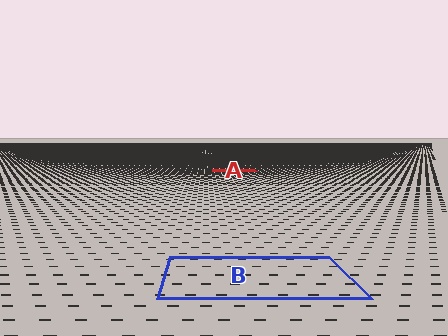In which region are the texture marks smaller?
The texture marks are smaller in region A, because it is farther away.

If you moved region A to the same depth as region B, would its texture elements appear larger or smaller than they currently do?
They would appear larger. At a closer depth, the same texture elements are projected at a bigger on-screen size.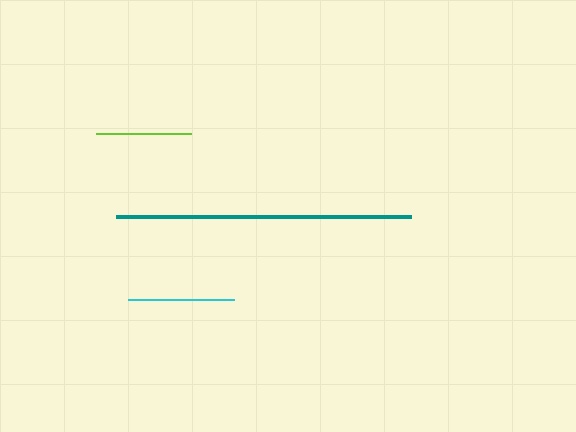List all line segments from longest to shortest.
From longest to shortest: teal, cyan, lime.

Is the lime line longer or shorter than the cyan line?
The cyan line is longer than the lime line.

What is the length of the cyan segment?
The cyan segment is approximately 105 pixels long.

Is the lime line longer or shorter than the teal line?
The teal line is longer than the lime line.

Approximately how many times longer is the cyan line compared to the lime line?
The cyan line is approximately 1.1 times the length of the lime line.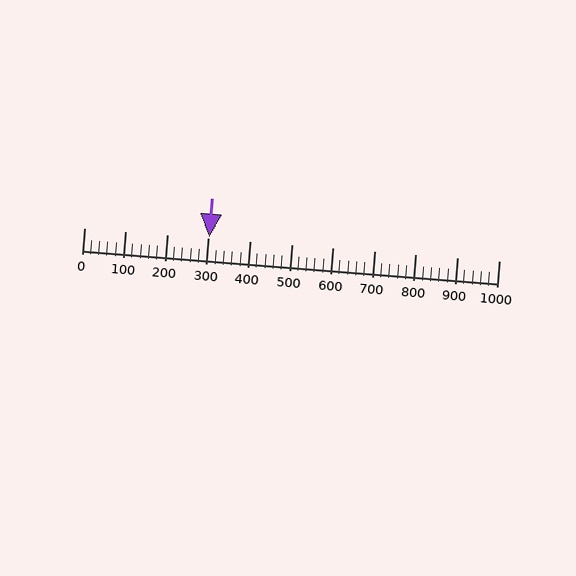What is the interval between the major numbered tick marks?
The major tick marks are spaced 100 units apart.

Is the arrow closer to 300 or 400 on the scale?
The arrow is closer to 300.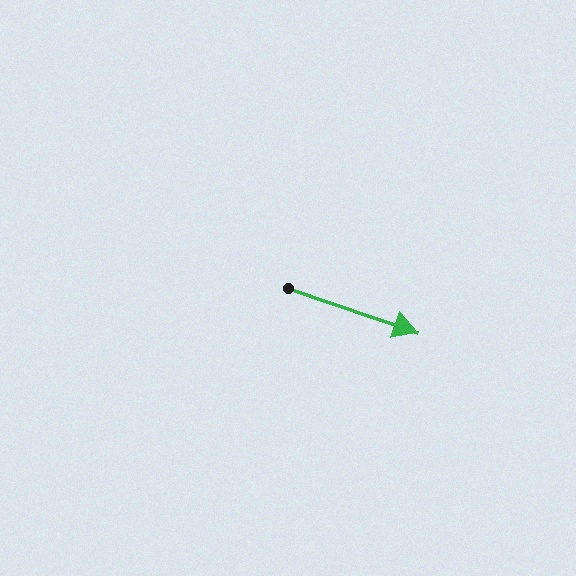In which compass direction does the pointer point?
East.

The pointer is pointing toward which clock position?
Roughly 4 o'clock.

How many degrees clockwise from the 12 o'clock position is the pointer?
Approximately 109 degrees.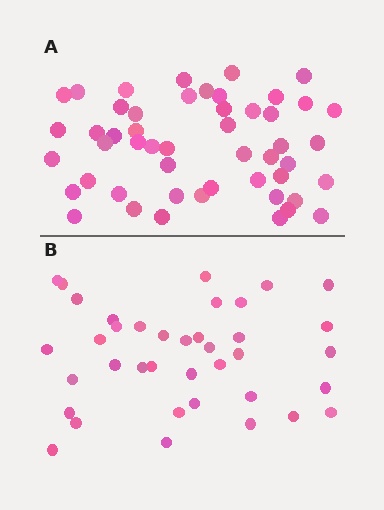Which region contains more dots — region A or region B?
Region A (the top region) has more dots.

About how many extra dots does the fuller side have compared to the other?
Region A has roughly 12 or so more dots than region B.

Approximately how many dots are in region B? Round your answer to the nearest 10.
About 40 dots. (The exact count is 38, which rounds to 40.)